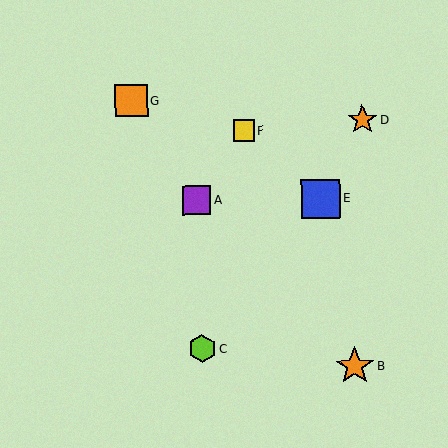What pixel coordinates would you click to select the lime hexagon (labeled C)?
Click at (202, 349) to select the lime hexagon C.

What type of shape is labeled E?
Shape E is a blue square.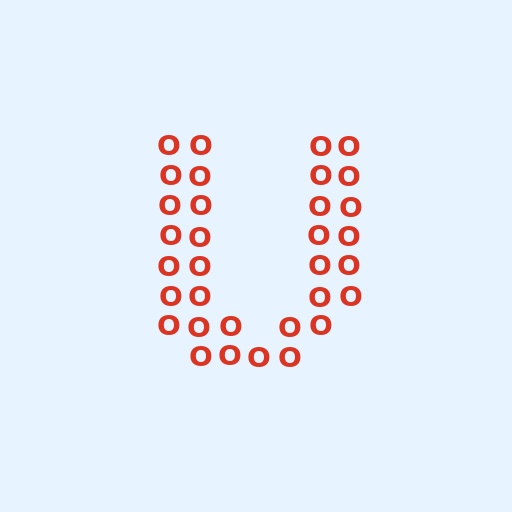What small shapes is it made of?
It is made of small letter O's.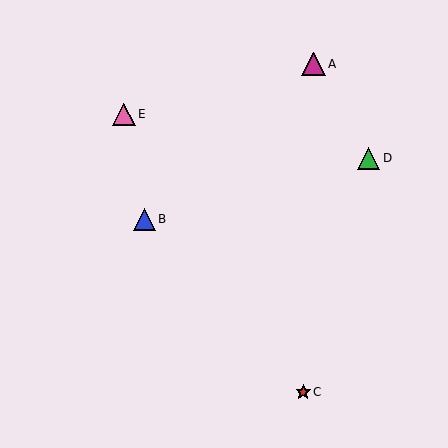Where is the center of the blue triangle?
The center of the blue triangle is at (145, 219).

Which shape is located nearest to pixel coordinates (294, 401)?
The red star (labeled C) at (303, 392) is nearest to that location.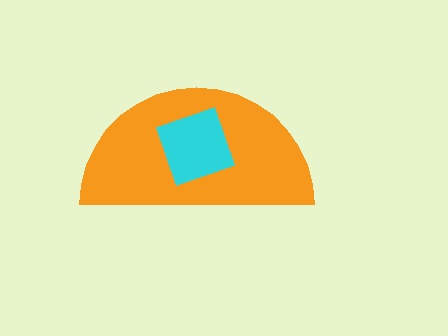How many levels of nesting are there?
2.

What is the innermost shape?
The cyan square.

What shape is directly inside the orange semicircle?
The cyan square.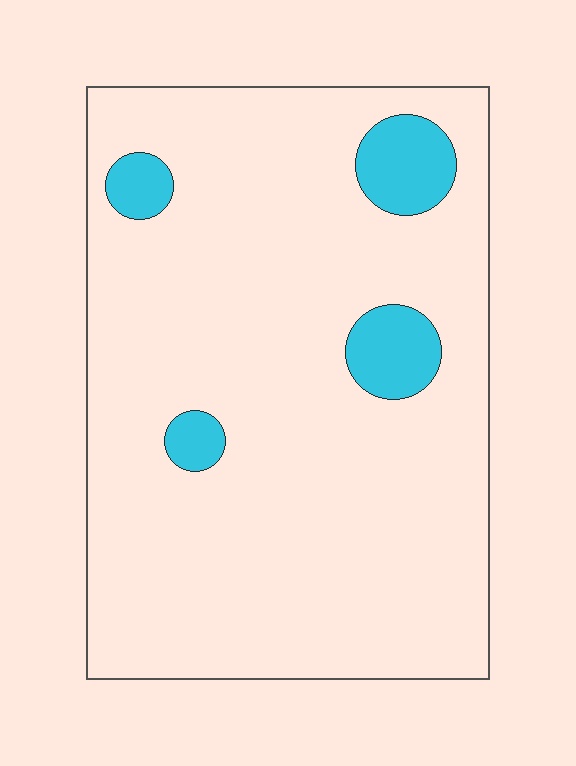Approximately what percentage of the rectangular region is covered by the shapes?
Approximately 10%.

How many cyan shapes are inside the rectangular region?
4.